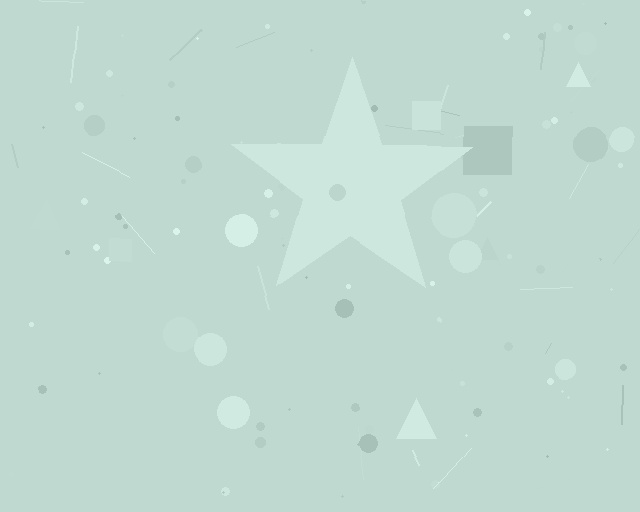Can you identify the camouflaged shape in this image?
The camouflaged shape is a star.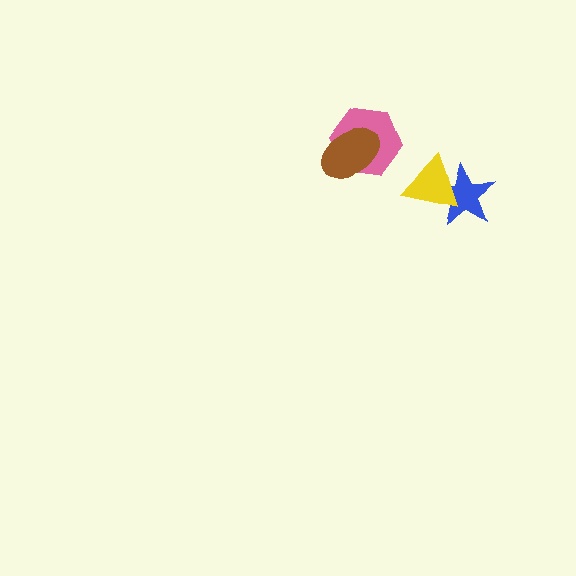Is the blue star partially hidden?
Yes, it is partially covered by another shape.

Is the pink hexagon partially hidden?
Yes, it is partially covered by another shape.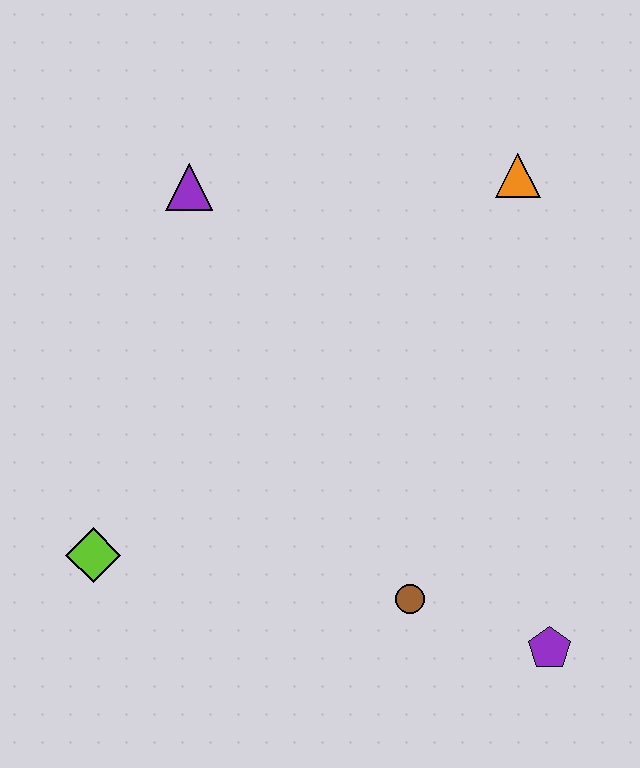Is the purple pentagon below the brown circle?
Yes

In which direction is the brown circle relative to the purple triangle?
The brown circle is below the purple triangle.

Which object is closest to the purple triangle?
The orange triangle is closest to the purple triangle.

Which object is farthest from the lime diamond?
The orange triangle is farthest from the lime diamond.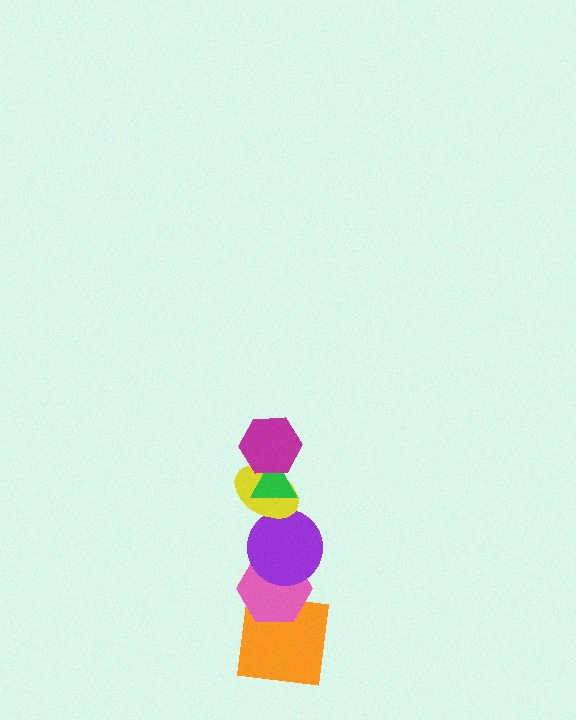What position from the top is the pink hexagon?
The pink hexagon is 5th from the top.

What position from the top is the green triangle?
The green triangle is 2nd from the top.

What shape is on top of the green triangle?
The magenta hexagon is on top of the green triangle.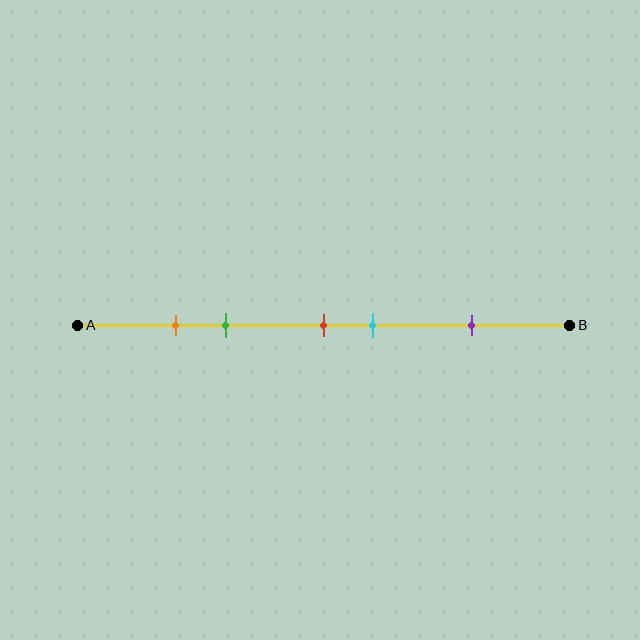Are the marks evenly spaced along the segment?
No, the marks are not evenly spaced.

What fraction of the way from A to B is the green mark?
The green mark is approximately 30% (0.3) of the way from A to B.